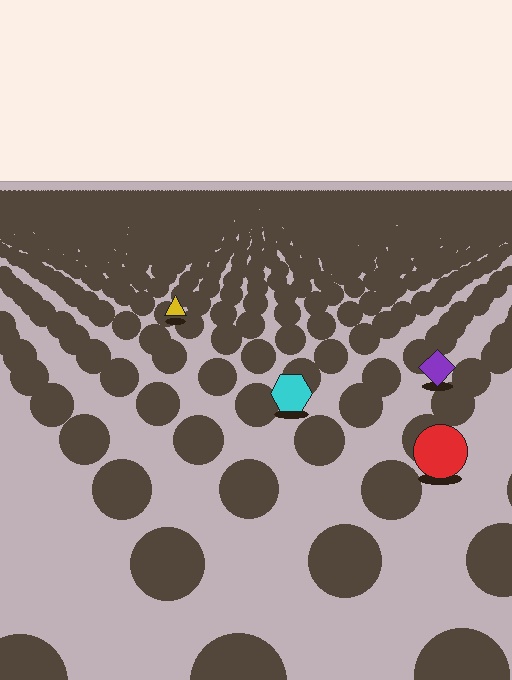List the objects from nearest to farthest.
From nearest to farthest: the red circle, the cyan hexagon, the purple diamond, the yellow triangle.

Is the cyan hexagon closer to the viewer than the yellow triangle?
Yes. The cyan hexagon is closer — you can tell from the texture gradient: the ground texture is coarser near it.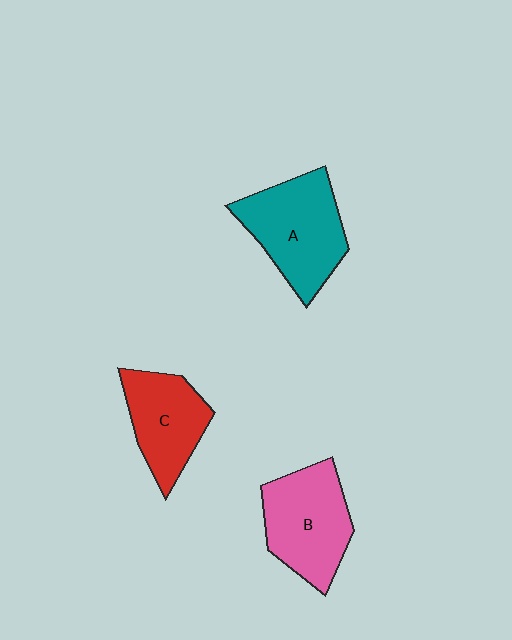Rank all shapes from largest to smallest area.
From largest to smallest: A (teal), B (pink), C (red).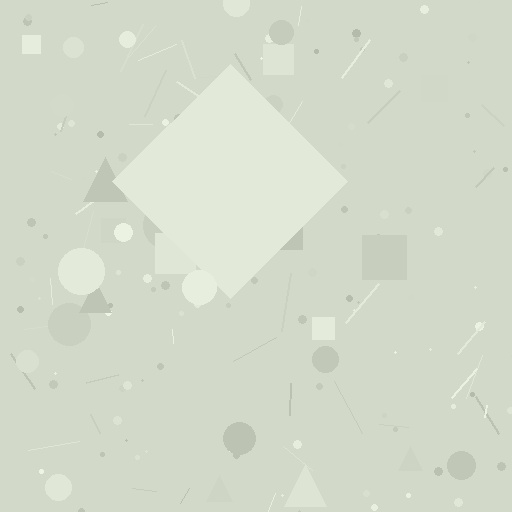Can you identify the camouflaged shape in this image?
The camouflaged shape is a diamond.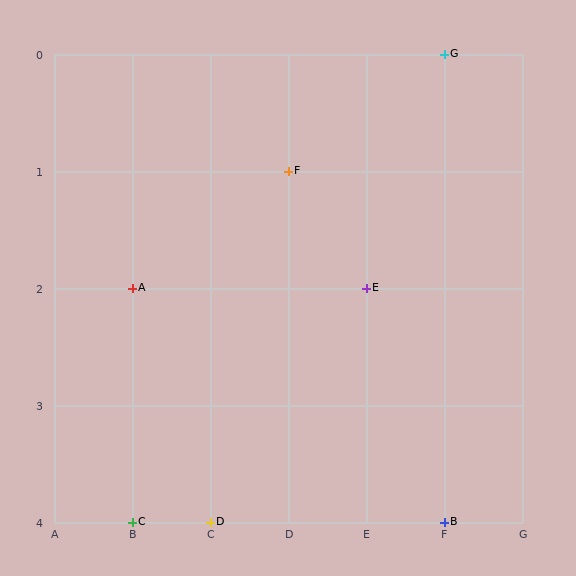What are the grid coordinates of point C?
Point C is at grid coordinates (B, 4).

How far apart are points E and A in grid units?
Points E and A are 3 columns apart.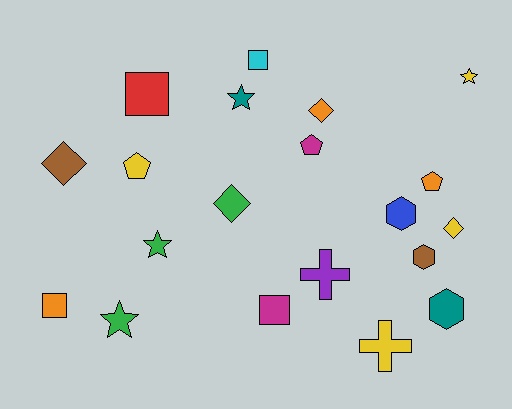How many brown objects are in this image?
There are 2 brown objects.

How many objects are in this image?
There are 20 objects.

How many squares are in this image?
There are 4 squares.